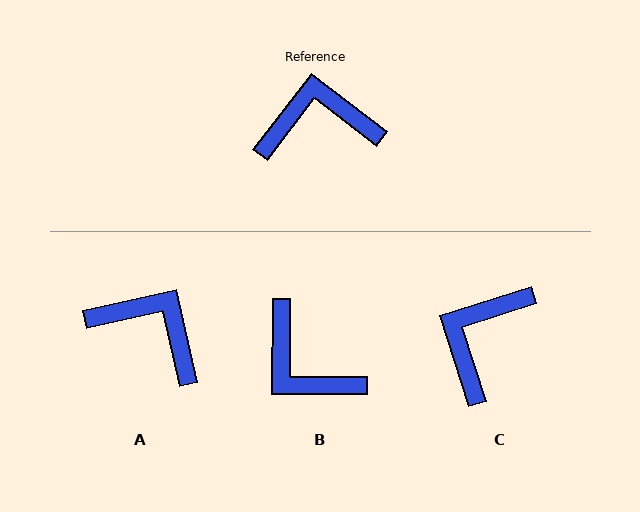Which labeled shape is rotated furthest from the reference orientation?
B, about 127 degrees away.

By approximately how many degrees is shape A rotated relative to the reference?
Approximately 40 degrees clockwise.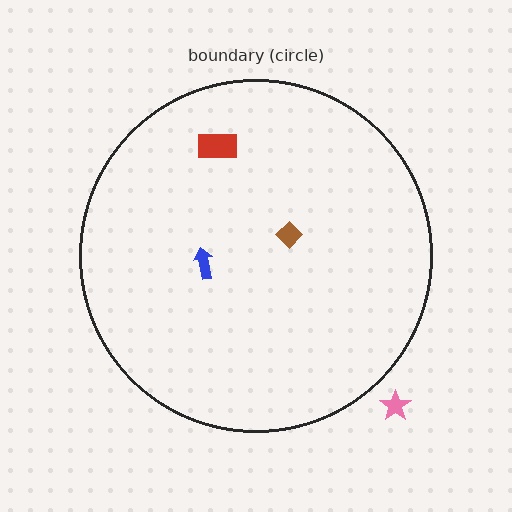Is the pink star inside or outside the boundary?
Outside.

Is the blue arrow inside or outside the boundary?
Inside.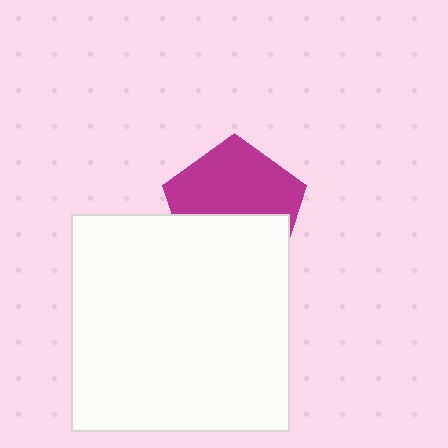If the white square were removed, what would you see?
You would see the complete magenta pentagon.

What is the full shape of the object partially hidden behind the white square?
The partially hidden object is a magenta pentagon.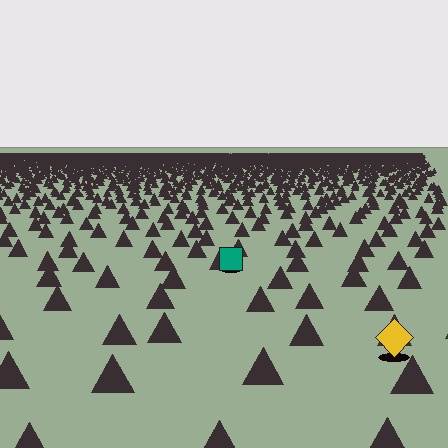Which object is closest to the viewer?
The yellow diamond is closest. The texture marks near it are larger and more spread out.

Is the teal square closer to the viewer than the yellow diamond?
No. The yellow diamond is closer — you can tell from the texture gradient: the ground texture is coarser near it.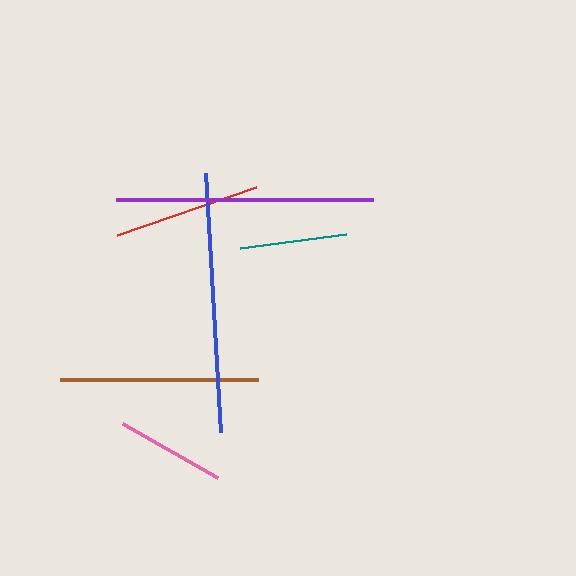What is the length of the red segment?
The red segment is approximately 148 pixels long.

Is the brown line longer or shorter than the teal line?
The brown line is longer than the teal line.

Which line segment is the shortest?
The teal line is the shortest at approximately 106 pixels.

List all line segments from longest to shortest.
From longest to shortest: blue, purple, brown, red, pink, teal.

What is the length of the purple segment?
The purple segment is approximately 257 pixels long.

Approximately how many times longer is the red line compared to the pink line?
The red line is approximately 1.4 times the length of the pink line.